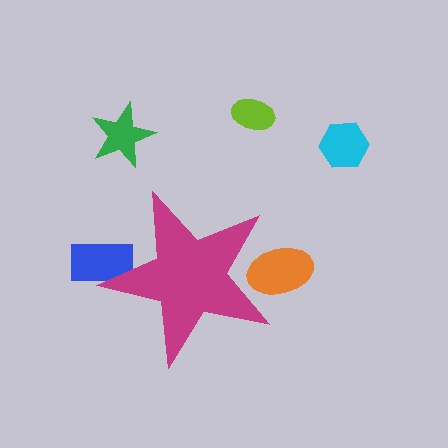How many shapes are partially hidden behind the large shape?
2 shapes are partially hidden.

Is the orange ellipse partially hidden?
Yes, the orange ellipse is partially hidden behind the magenta star.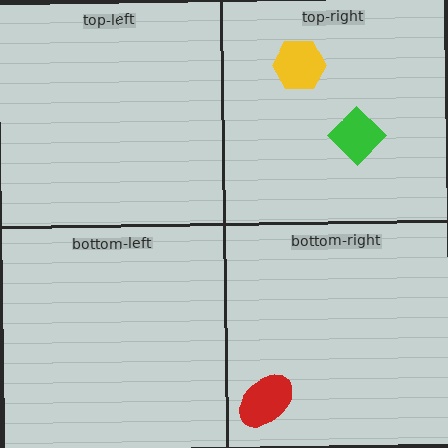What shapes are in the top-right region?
The green diamond, the yellow hexagon.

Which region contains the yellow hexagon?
The top-right region.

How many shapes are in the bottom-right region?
1.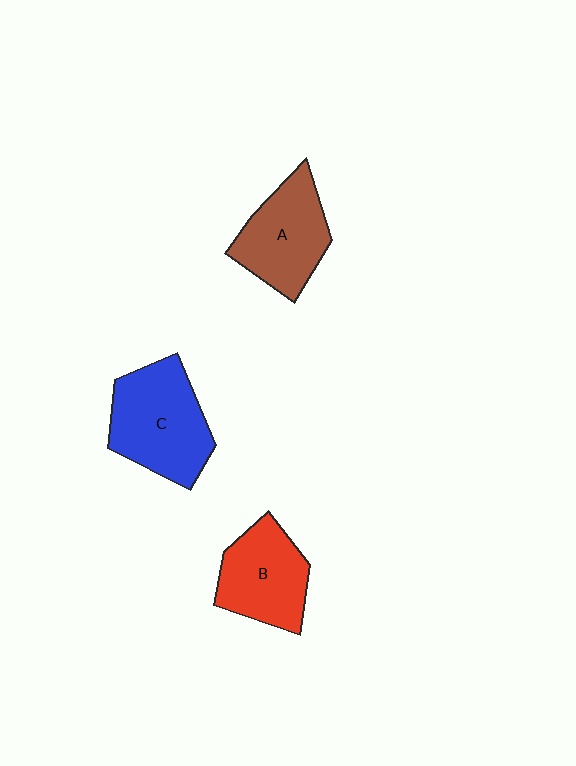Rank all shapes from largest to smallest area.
From largest to smallest: C (blue), A (brown), B (red).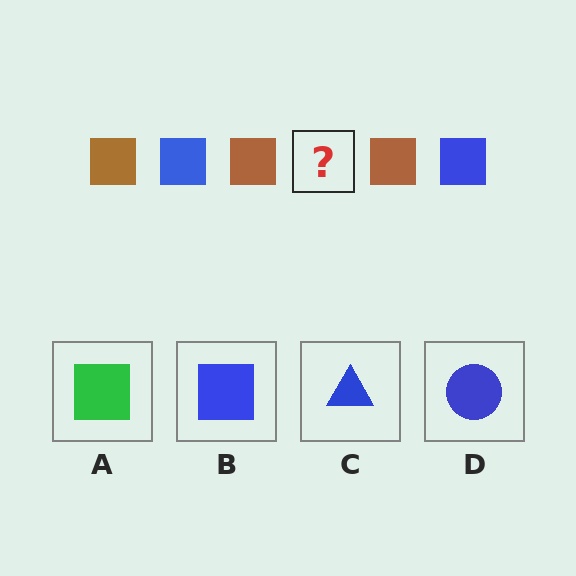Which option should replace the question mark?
Option B.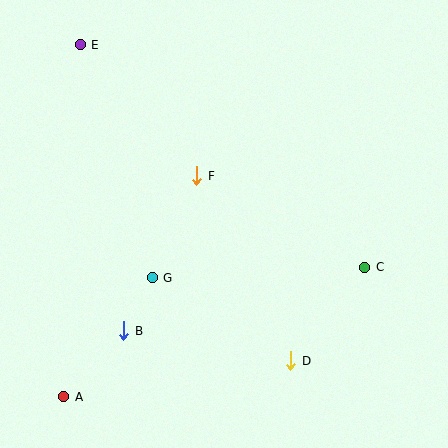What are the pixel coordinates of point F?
Point F is at (197, 176).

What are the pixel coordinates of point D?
Point D is at (291, 361).